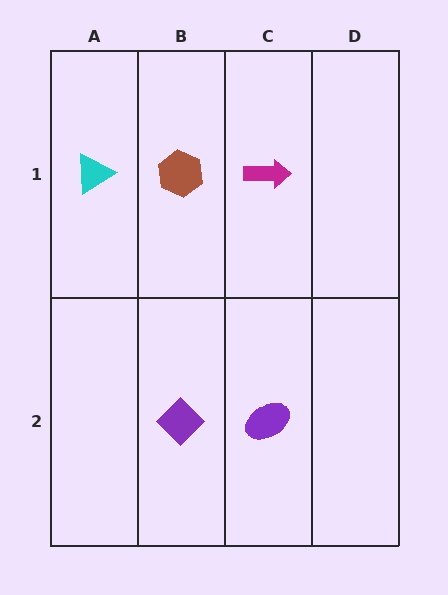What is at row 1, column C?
A magenta arrow.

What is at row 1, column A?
A cyan triangle.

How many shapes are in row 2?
2 shapes.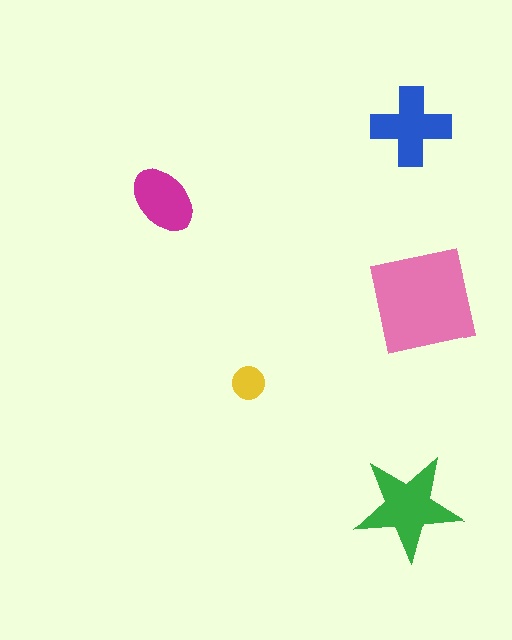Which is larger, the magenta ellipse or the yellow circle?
The magenta ellipse.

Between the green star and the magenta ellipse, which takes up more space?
The green star.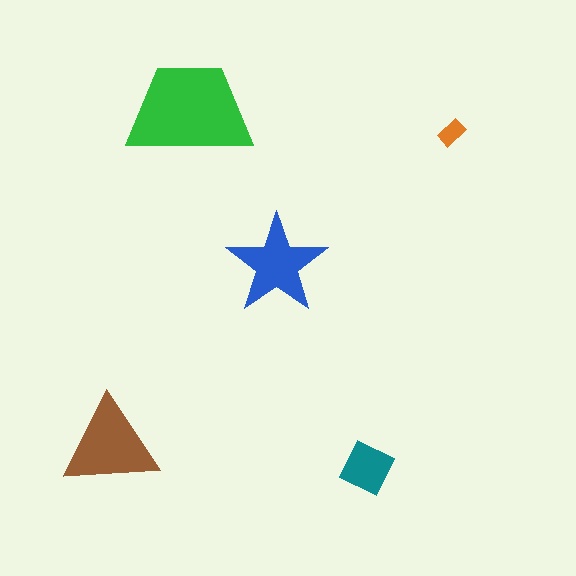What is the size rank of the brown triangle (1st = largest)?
2nd.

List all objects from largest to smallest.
The green trapezoid, the brown triangle, the blue star, the teal square, the orange rectangle.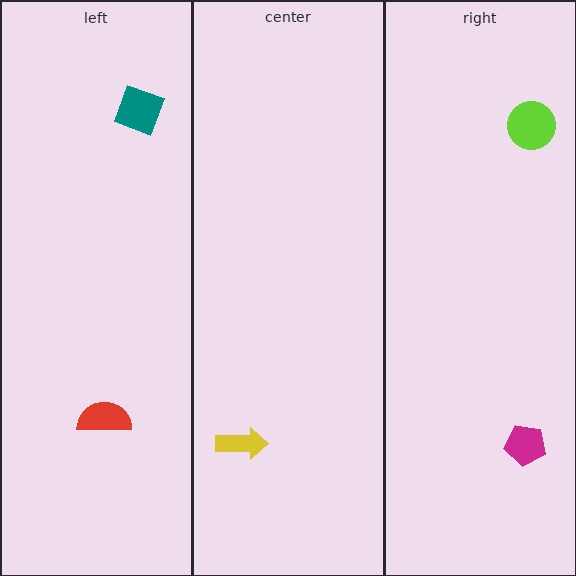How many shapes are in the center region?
1.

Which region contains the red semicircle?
The left region.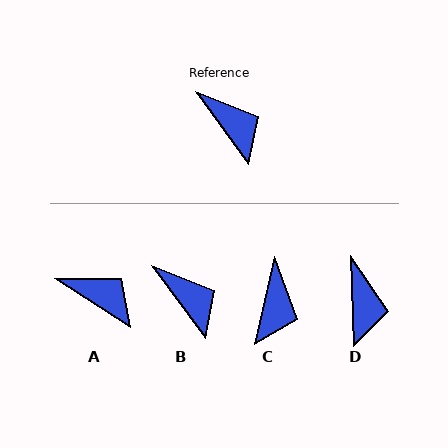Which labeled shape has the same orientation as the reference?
B.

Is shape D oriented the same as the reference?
No, it is off by about 34 degrees.